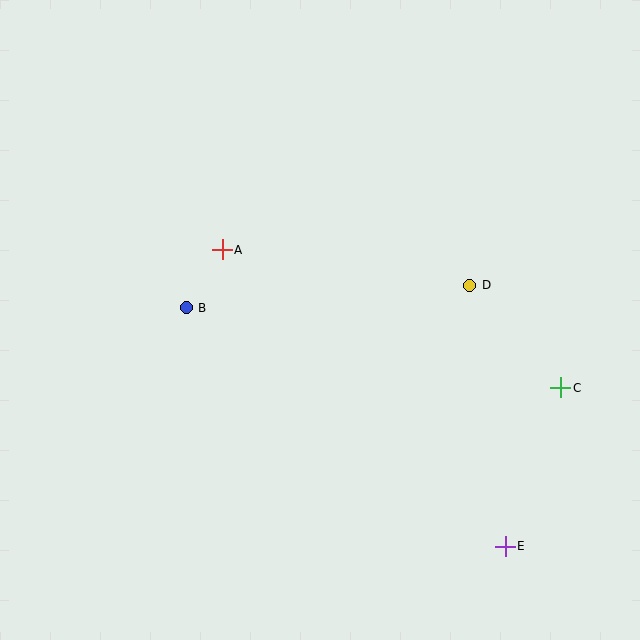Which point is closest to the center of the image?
Point A at (222, 250) is closest to the center.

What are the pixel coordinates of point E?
Point E is at (505, 546).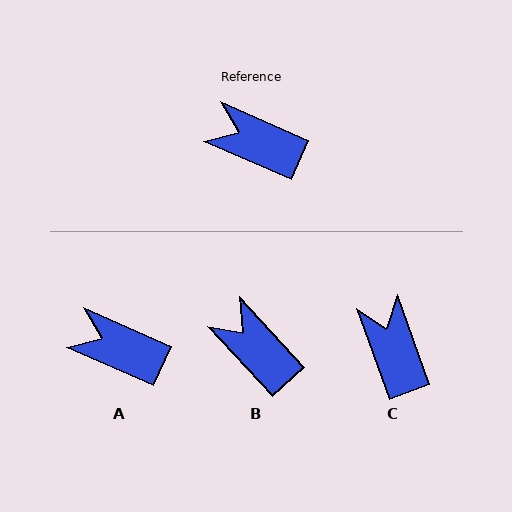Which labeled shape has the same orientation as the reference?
A.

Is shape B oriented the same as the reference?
No, it is off by about 23 degrees.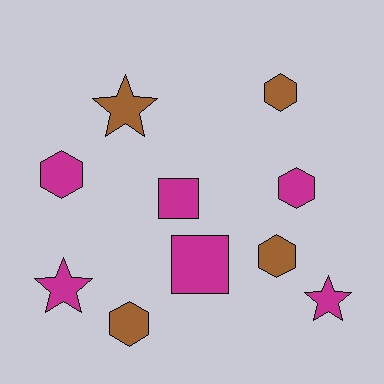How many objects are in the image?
There are 10 objects.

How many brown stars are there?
There is 1 brown star.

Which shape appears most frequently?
Hexagon, with 5 objects.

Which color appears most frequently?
Magenta, with 6 objects.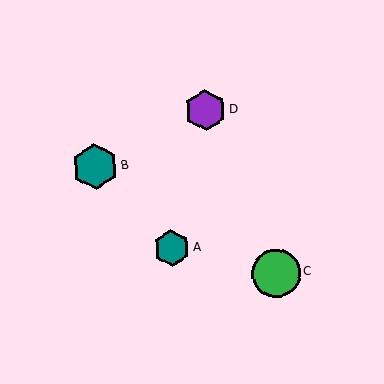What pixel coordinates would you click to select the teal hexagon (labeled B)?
Click at (95, 166) to select the teal hexagon B.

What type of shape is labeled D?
Shape D is a purple hexagon.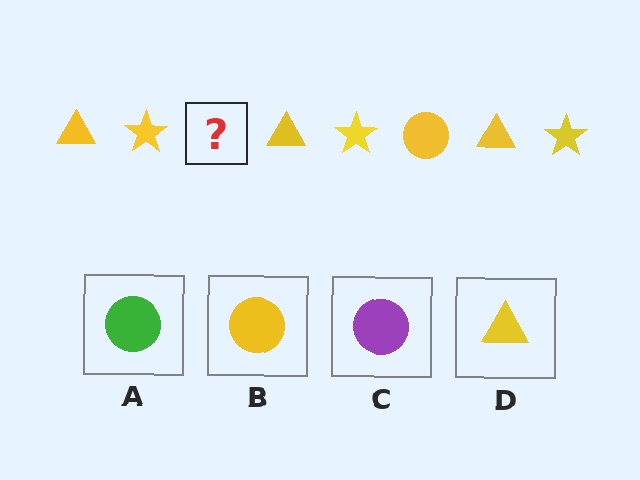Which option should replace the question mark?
Option B.